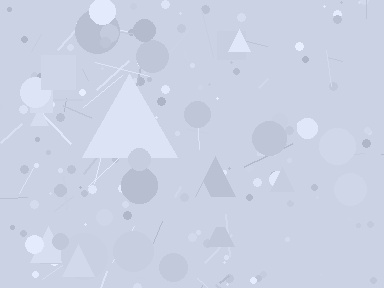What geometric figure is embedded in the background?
A triangle is embedded in the background.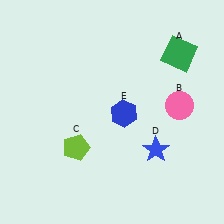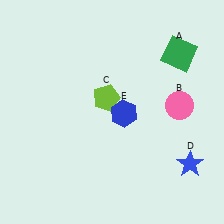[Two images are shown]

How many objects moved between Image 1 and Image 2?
2 objects moved between the two images.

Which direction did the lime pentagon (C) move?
The lime pentagon (C) moved up.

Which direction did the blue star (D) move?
The blue star (D) moved right.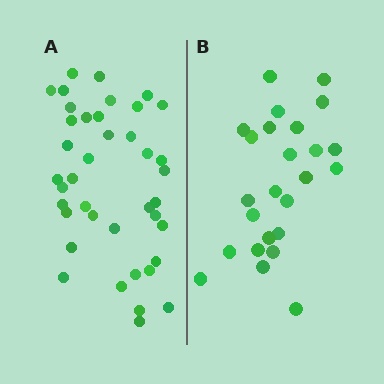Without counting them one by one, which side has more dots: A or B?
Region A (the left region) has more dots.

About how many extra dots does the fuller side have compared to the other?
Region A has approximately 15 more dots than region B.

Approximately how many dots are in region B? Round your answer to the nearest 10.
About 20 dots. (The exact count is 25, which rounds to 20.)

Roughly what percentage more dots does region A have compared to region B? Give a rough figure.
About 60% more.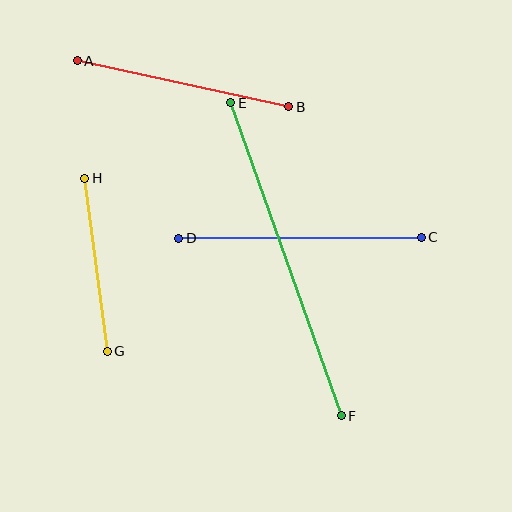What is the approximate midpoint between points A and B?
The midpoint is at approximately (183, 84) pixels.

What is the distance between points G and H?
The distance is approximately 175 pixels.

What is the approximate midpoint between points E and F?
The midpoint is at approximately (286, 259) pixels.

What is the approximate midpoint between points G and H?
The midpoint is at approximately (96, 265) pixels.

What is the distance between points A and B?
The distance is approximately 216 pixels.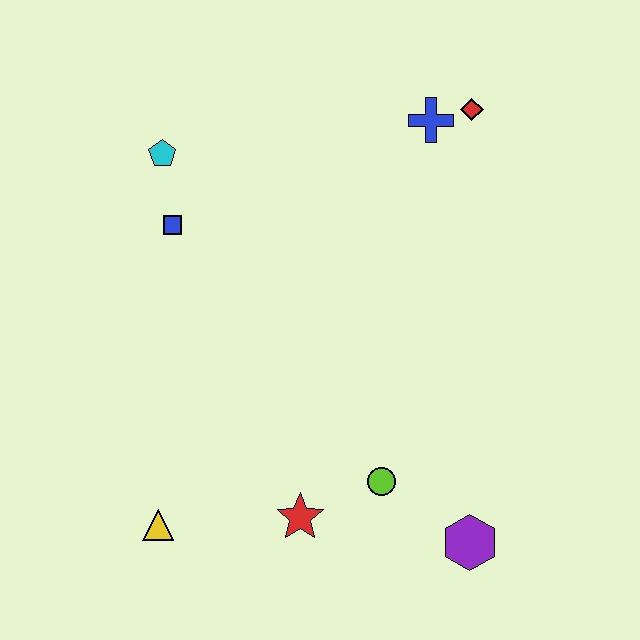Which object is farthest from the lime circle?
The cyan pentagon is farthest from the lime circle.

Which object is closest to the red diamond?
The blue cross is closest to the red diamond.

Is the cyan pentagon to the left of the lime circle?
Yes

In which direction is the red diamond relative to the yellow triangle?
The red diamond is above the yellow triangle.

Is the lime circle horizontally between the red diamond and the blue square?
Yes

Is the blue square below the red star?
No